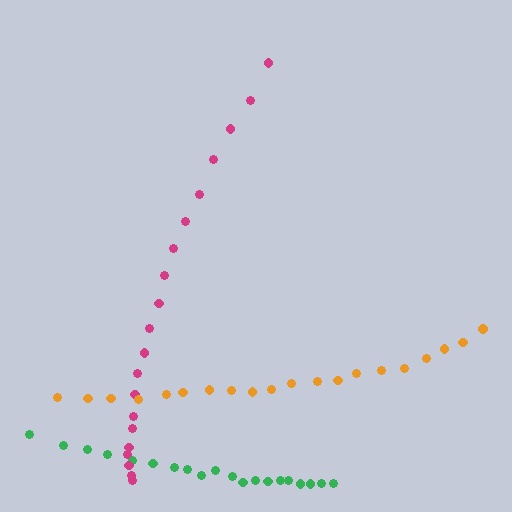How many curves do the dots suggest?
There are 3 distinct paths.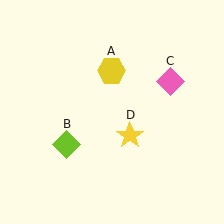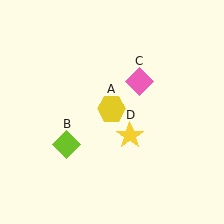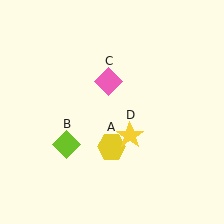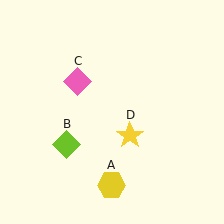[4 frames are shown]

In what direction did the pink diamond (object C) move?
The pink diamond (object C) moved left.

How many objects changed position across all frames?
2 objects changed position: yellow hexagon (object A), pink diamond (object C).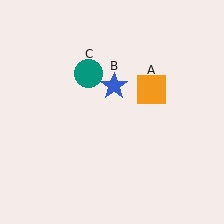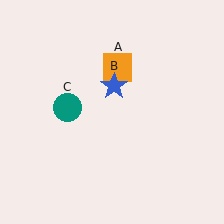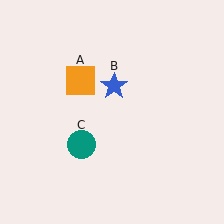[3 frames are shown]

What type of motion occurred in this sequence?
The orange square (object A), teal circle (object C) rotated counterclockwise around the center of the scene.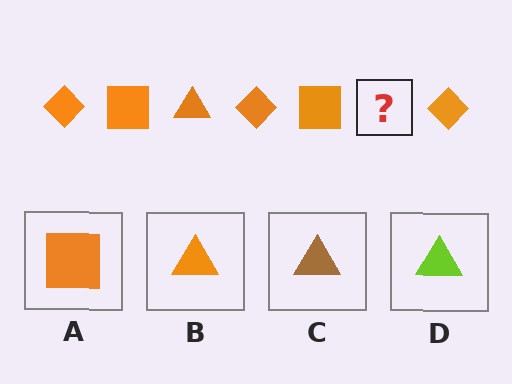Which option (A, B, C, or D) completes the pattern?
B.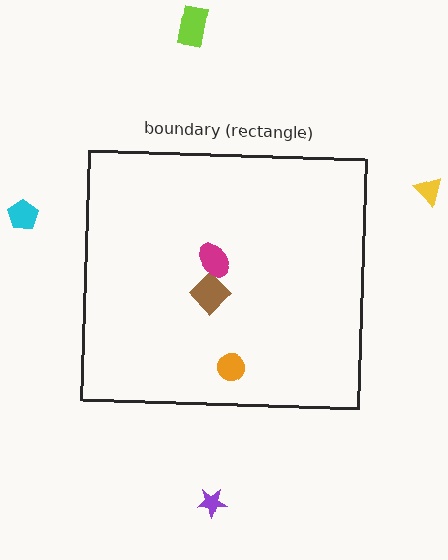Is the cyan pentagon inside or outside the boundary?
Outside.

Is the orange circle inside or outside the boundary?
Inside.